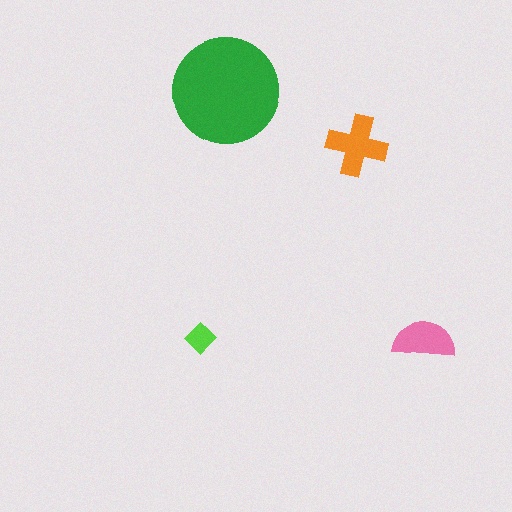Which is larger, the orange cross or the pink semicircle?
The orange cross.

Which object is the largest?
The green circle.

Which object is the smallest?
The lime diamond.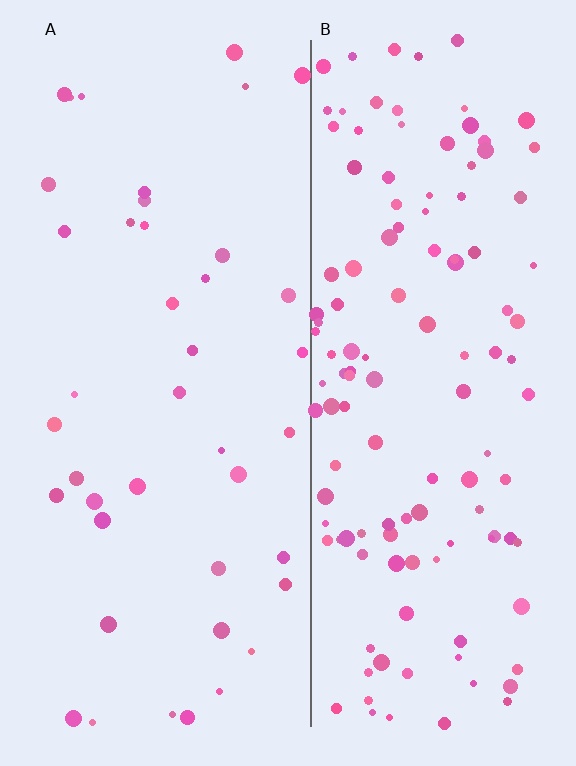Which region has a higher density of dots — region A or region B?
B (the right).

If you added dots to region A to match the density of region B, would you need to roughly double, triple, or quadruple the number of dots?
Approximately triple.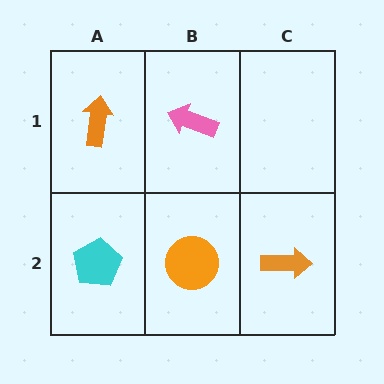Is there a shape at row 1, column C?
No, that cell is empty.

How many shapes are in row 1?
2 shapes.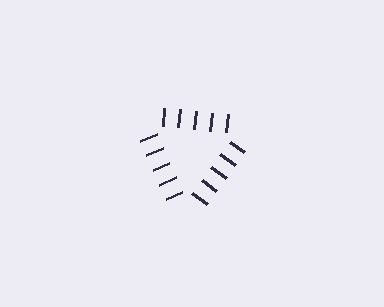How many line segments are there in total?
15 — 5 along each of the 3 edges.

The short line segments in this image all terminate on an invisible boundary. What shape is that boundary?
An illusory triangle — the line segments terminate on its edges but no continuous stroke is drawn.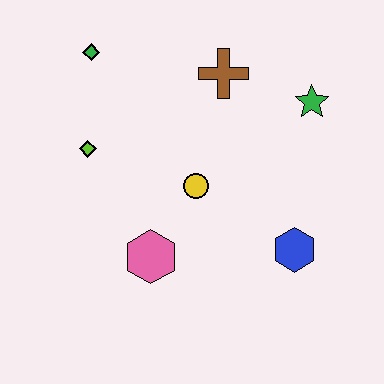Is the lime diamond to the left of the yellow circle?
Yes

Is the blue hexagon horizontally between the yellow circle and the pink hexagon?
No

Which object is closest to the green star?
The brown cross is closest to the green star.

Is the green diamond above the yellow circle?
Yes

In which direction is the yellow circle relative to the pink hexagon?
The yellow circle is above the pink hexagon.